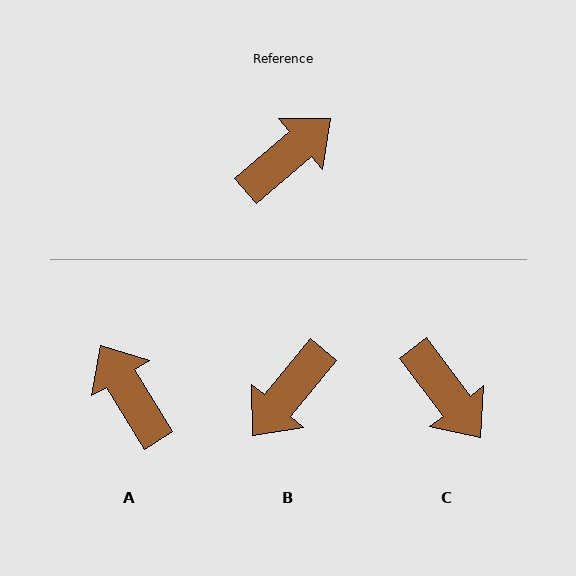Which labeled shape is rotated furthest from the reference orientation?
B, about 170 degrees away.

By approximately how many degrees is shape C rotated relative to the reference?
Approximately 94 degrees clockwise.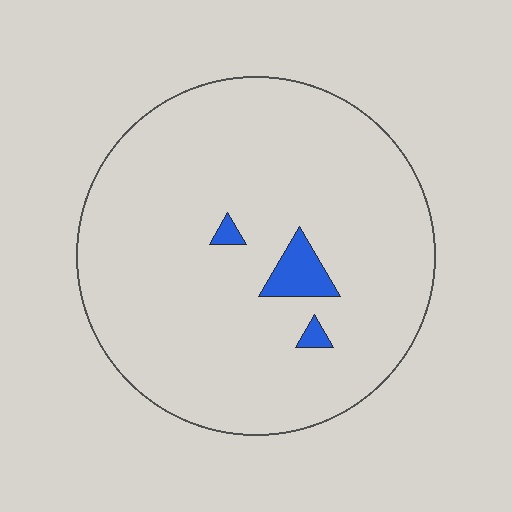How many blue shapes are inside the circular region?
3.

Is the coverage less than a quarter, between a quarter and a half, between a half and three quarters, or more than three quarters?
Less than a quarter.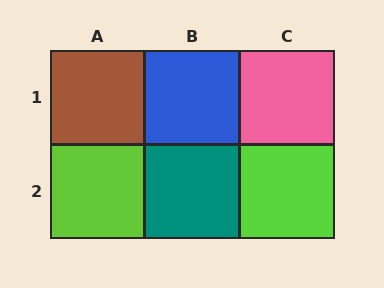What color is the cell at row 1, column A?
Brown.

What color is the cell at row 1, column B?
Blue.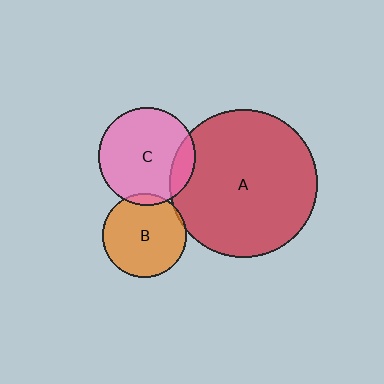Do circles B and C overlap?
Yes.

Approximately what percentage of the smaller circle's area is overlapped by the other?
Approximately 5%.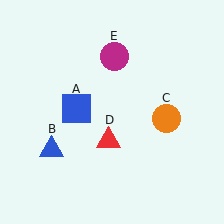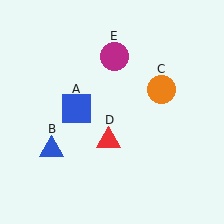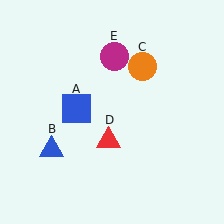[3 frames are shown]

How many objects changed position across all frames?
1 object changed position: orange circle (object C).